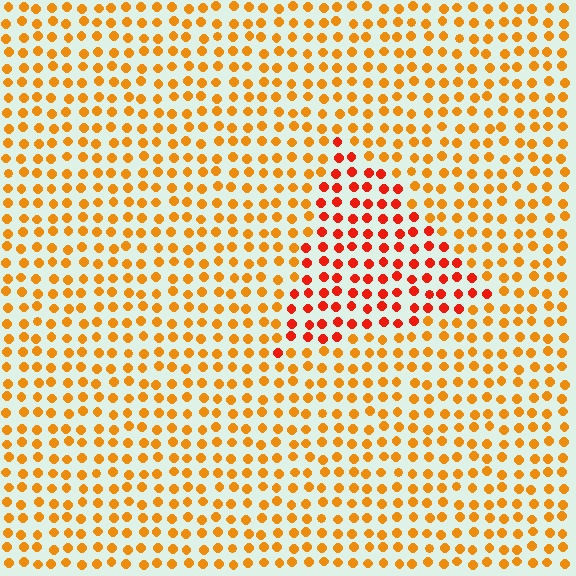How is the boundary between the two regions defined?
The boundary is defined purely by a slight shift in hue (about 31 degrees). Spacing, size, and orientation are identical on both sides.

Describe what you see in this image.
The image is filled with small orange elements in a uniform arrangement. A triangle-shaped region is visible where the elements are tinted to a slightly different hue, forming a subtle color boundary.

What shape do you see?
I see a triangle.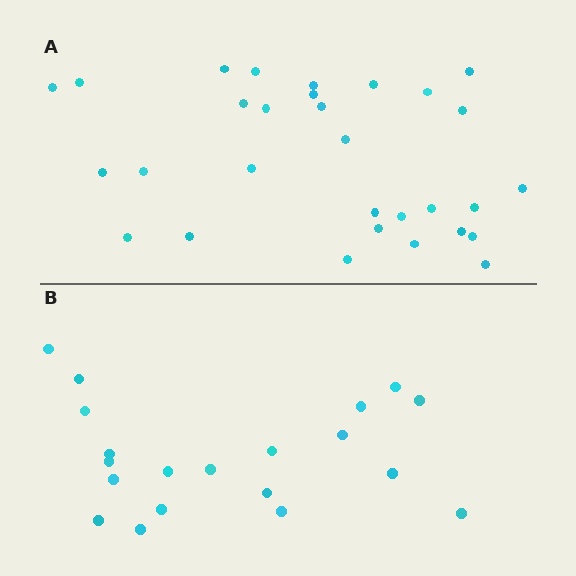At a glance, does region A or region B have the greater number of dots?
Region A (the top region) has more dots.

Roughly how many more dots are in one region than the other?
Region A has roughly 10 or so more dots than region B.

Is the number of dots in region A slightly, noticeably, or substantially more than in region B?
Region A has substantially more. The ratio is roughly 1.5 to 1.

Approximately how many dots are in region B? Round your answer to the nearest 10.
About 20 dots.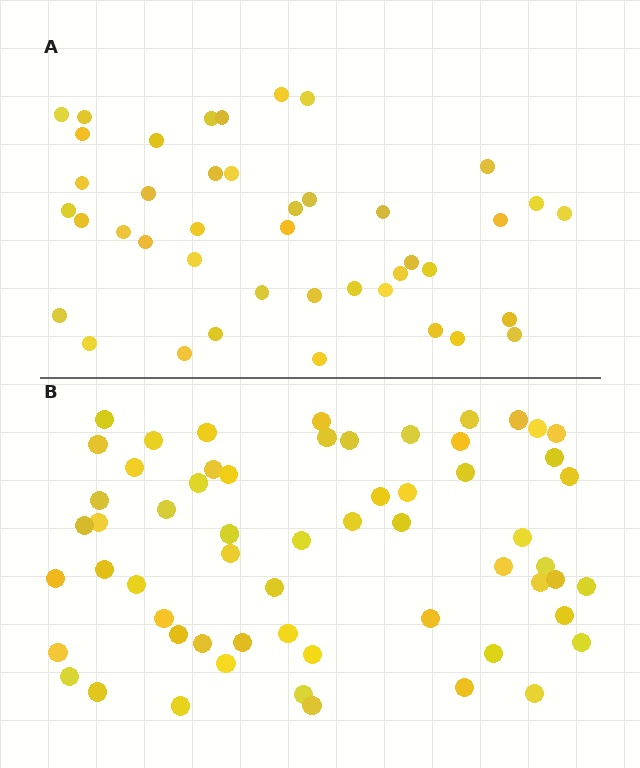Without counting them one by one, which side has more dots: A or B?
Region B (the bottom region) has more dots.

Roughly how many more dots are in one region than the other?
Region B has approximately 20 more dots than region A.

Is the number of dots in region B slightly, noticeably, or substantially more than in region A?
Region B has noticeably more, but not dramatically so. The ratio is roughly 1.4 to 1.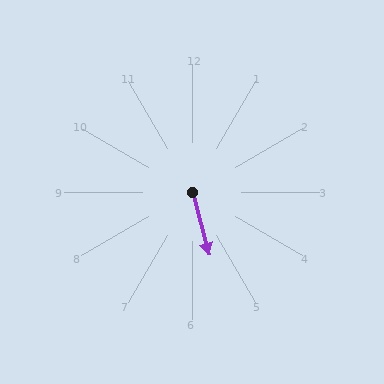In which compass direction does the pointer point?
South.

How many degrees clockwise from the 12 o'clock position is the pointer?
Approximately 165 degrees.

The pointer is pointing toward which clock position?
Roughly 6 o'clock.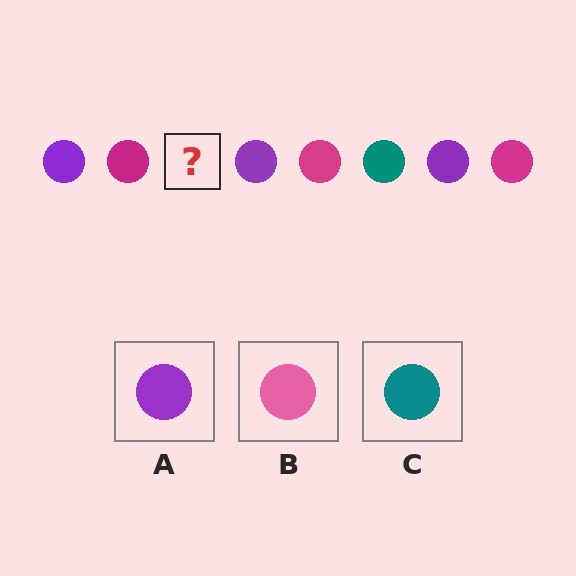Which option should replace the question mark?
Option C.